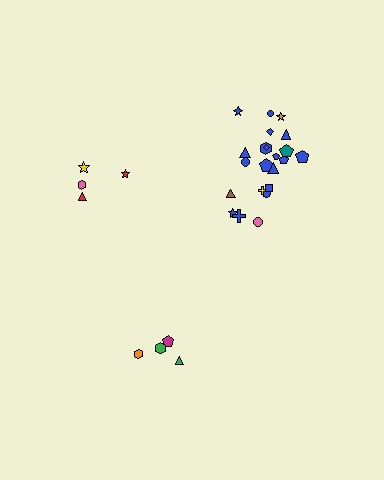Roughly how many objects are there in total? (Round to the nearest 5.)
Roughly 30 objects in total.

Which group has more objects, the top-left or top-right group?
The top-right group.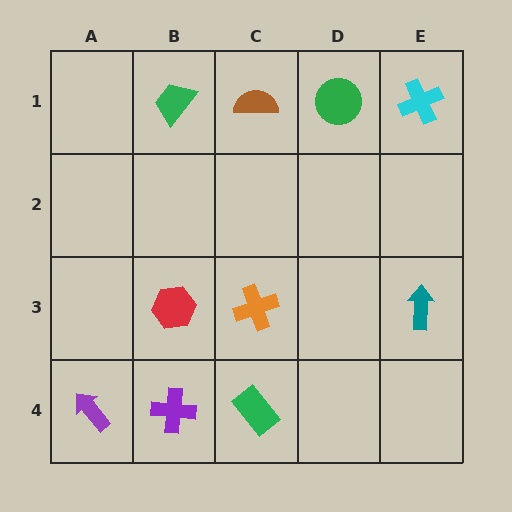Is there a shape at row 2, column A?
No, that cell is empty.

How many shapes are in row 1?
4 shapes.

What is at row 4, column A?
A purple arrow.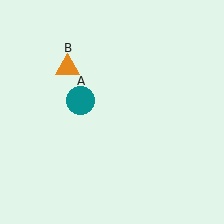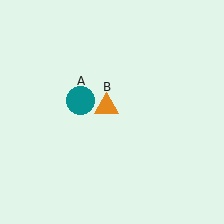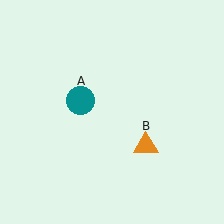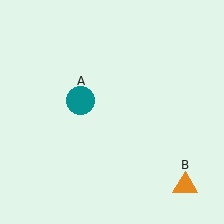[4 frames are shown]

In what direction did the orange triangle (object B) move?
The orange triangle (object B) moved down and to the right.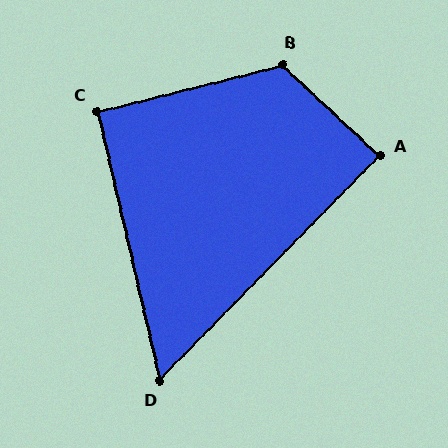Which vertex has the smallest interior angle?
D, at approximately 57 degrees.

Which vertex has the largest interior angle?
B, at approximately 123 degrees.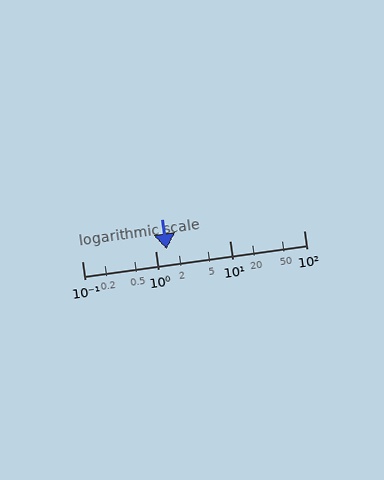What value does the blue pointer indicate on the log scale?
The pointer indicates approximately 1.4.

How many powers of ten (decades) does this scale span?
The scale spans 3 decades, from 0.1 to 100.